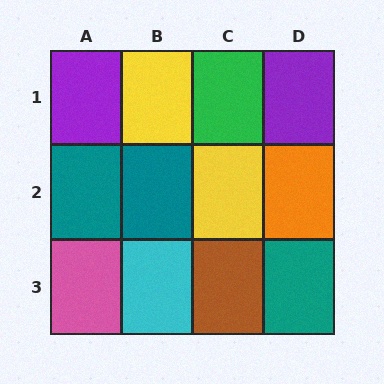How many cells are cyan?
1 cell is cyan.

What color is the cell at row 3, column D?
Teal.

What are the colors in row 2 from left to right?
Teal, teal, yellow, orange.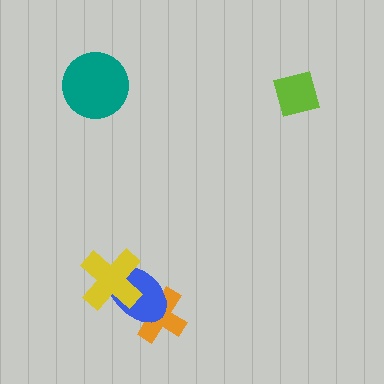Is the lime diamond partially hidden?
No, no other shape covers it.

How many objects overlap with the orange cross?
1 object overlaps with the orange cross.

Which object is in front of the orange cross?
The blue ellipse is in front of the orange cross.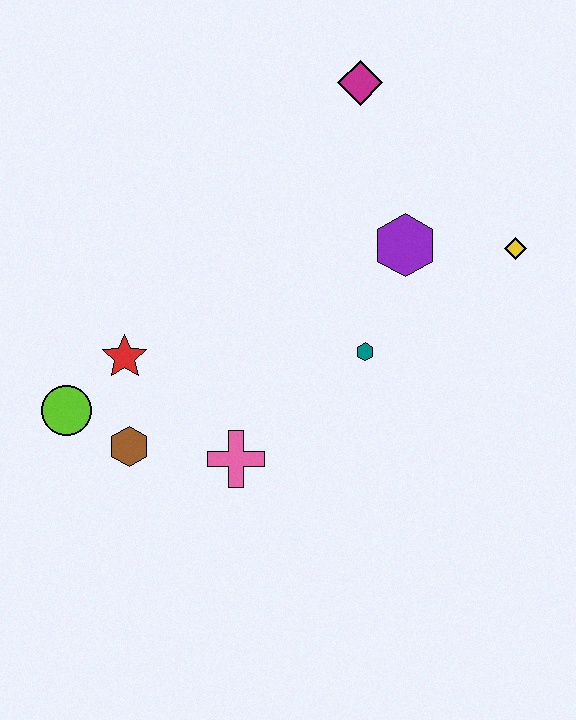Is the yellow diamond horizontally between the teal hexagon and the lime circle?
No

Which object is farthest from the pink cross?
The magenta diamond is farthest from the pink cross.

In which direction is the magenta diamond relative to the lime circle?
The magenta diamond is above the lime circle.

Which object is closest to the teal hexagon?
The purple hexagon is closest to the teal hexagon.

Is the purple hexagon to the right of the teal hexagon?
Yes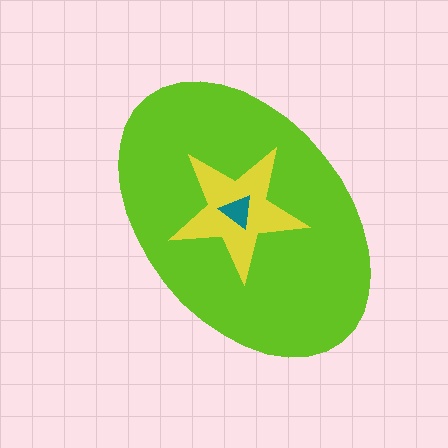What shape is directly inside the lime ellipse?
The yellow star.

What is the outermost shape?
The lime ellipse.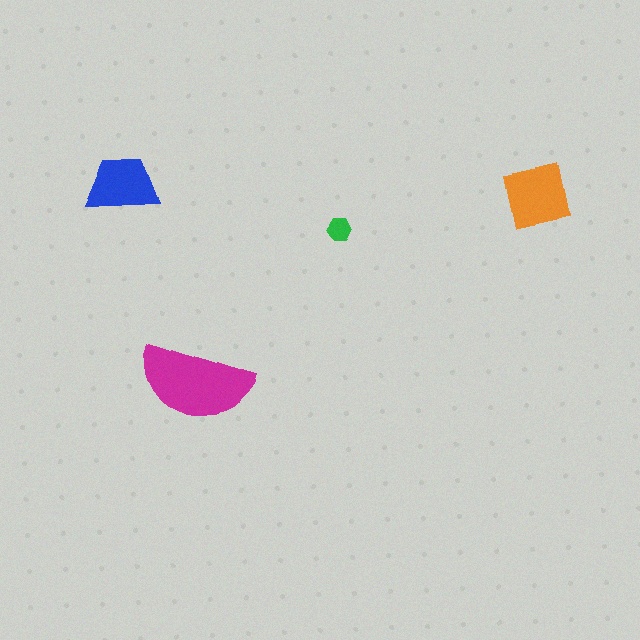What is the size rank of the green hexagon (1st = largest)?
4th.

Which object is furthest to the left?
The blue trapezoid is leftmost.